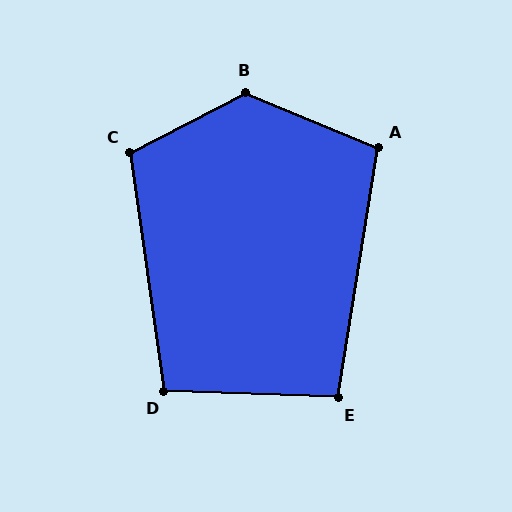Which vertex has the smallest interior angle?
E, at approximately 97 degrees.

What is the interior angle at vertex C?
Approximately 109 degrees (obtuse).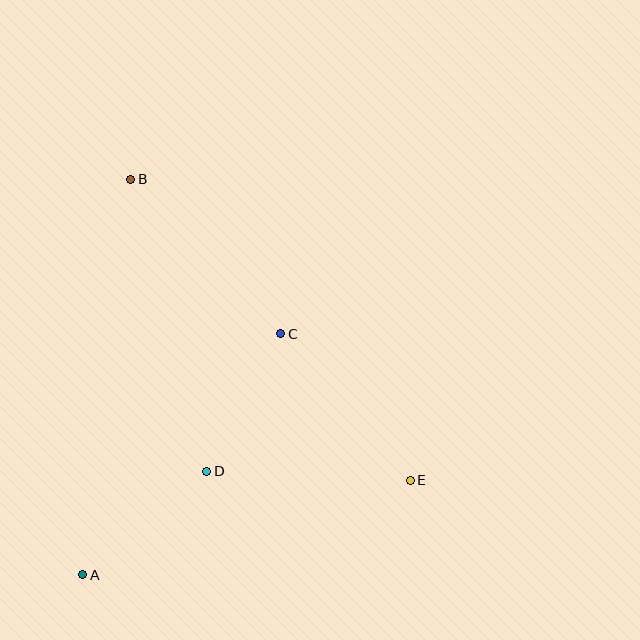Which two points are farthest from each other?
Points B and E are farthest from each other.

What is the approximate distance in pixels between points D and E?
The distance between D and E is approximately 204 pixels.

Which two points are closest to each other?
Points C and D are closest to each other.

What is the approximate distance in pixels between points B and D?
The distance between B and D is approximately 302 pixels.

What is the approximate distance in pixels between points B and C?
The distance between B and C is approximately 215 pixels.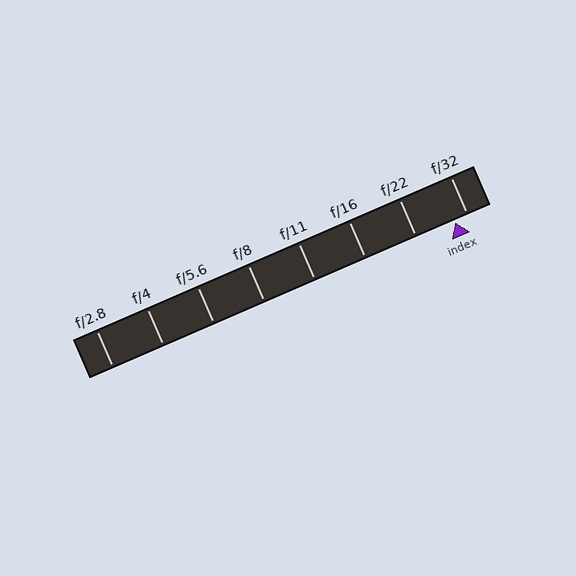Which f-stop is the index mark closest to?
The index mark is closest to f/32.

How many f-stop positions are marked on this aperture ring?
There are 8 f-stop positions marked.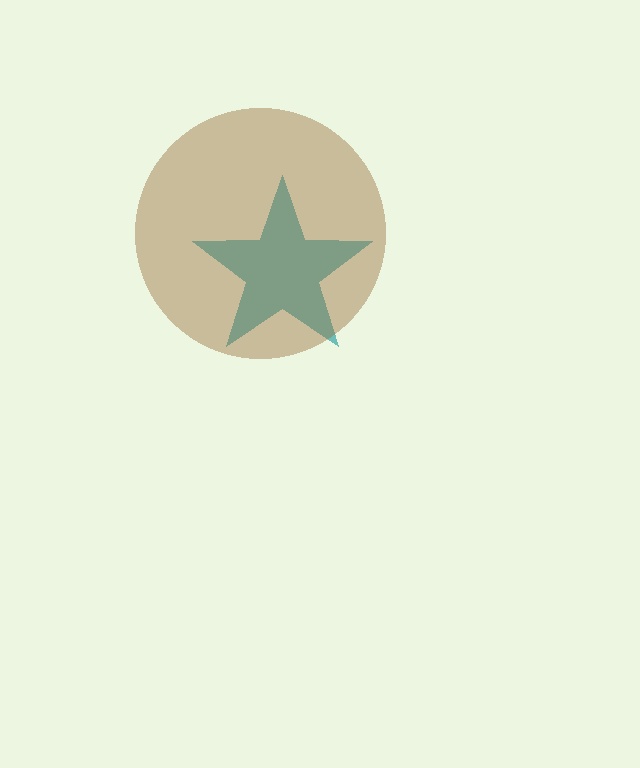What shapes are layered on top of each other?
The layered shapes are: a teal star, a brown circle.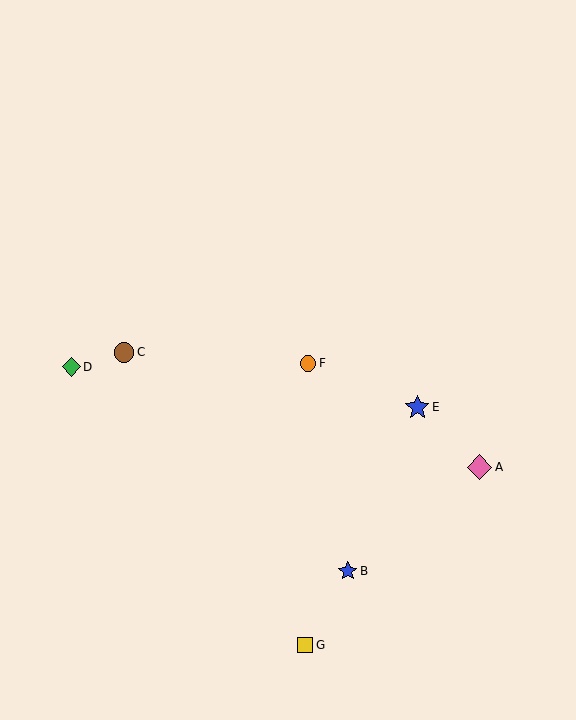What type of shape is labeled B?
Shape B is a blue star.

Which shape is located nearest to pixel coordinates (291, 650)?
The yellow square (labeled G) at (305, 645) is nearest to that location.